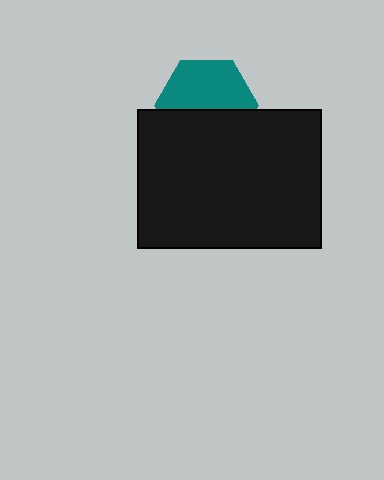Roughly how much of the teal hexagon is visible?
About half of it is visible (roughly 55%).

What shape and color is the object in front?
The object in front is a black rectangle.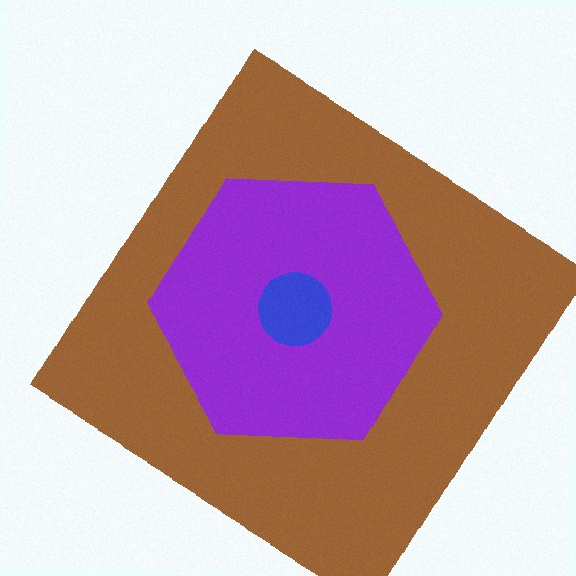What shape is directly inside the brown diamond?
The purple hexagon.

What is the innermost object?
The blue circle.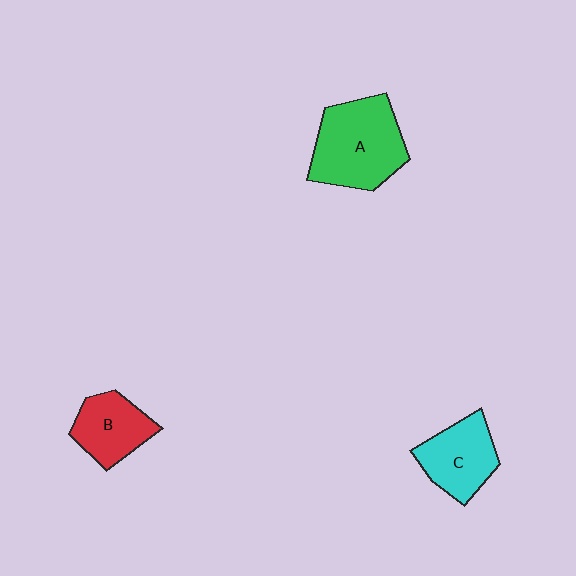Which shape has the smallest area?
Shape B (red).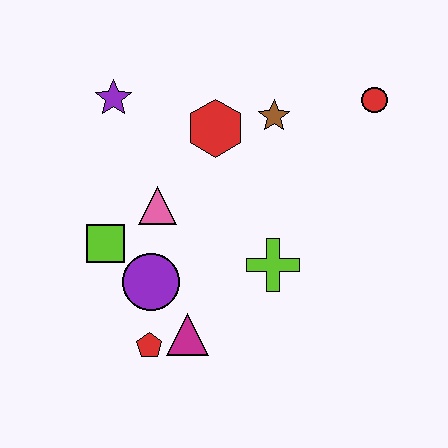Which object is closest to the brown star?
The red hexagon is closest to the brown star.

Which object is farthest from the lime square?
The red circle is farthest from the lime square.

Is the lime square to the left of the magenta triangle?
Yes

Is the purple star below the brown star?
No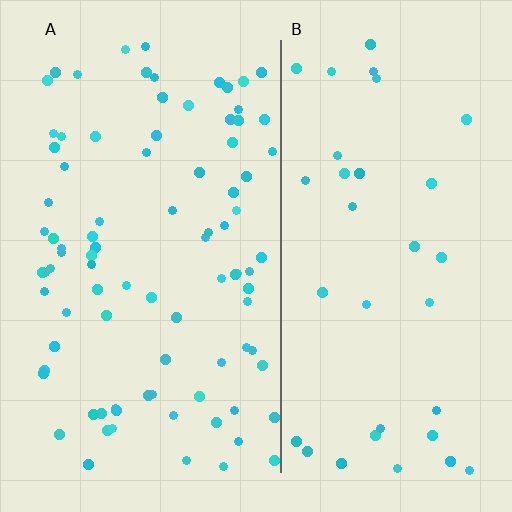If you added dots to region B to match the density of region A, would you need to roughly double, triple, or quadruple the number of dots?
Approximately triple.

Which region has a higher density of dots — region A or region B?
A (the left).